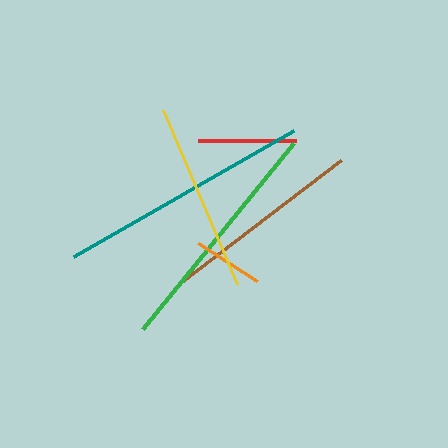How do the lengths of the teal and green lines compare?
The teal and green lines are approximately the same length.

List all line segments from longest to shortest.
From longest to shortest: teal, green, brown, yellow, red, orange.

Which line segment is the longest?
The teal line is the longest at approximately 254 pixels.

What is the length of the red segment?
The red segment is approximately 98 pixels long.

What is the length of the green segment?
The green segment is approximately 240 pixels long.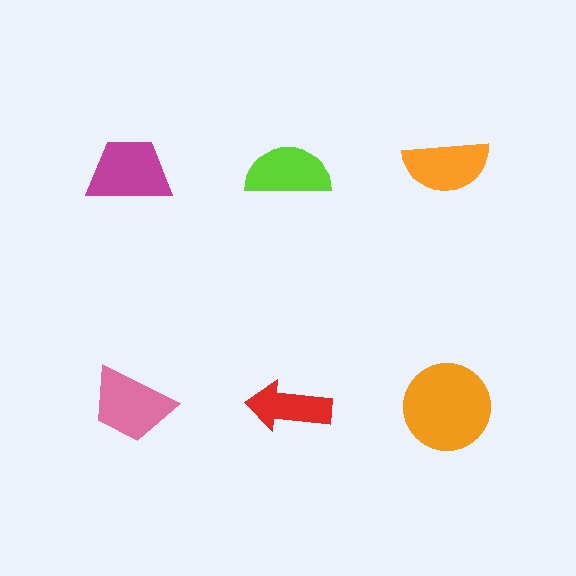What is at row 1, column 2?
A lime semicircle.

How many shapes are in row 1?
3 shapes.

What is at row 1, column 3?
An orange semicircle.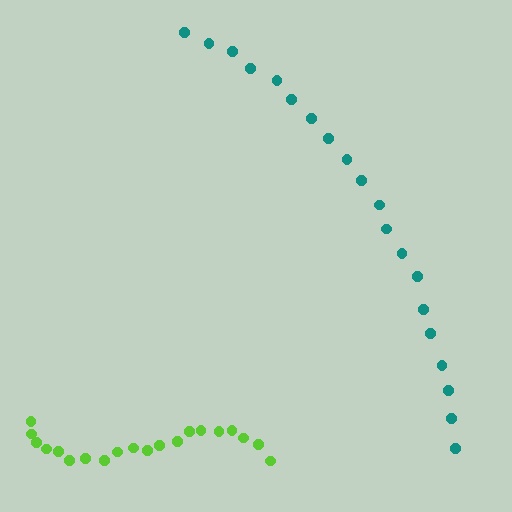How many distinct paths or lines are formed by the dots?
There are 2 distinct paths.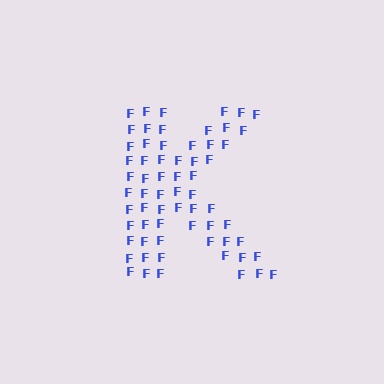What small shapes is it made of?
It is made of small letter F's.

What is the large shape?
The large shape is the letter K.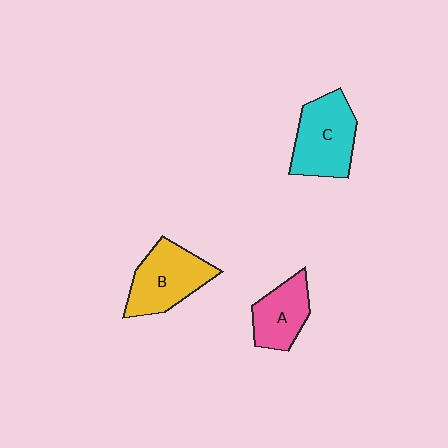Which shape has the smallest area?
Shape A (pink).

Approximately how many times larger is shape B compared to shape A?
Approximately 1.4 times.